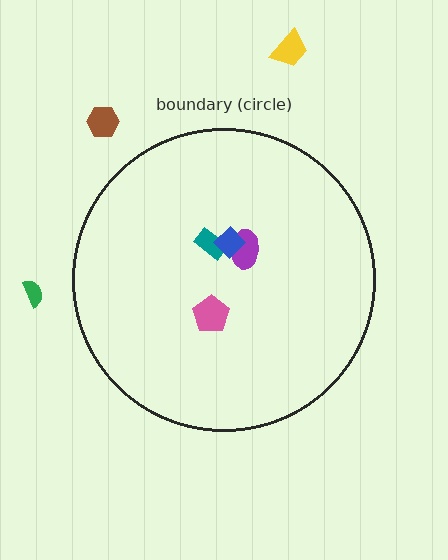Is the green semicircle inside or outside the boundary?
Outside.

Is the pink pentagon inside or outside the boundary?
Inside.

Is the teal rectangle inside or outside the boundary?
Inside.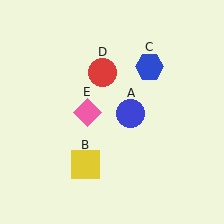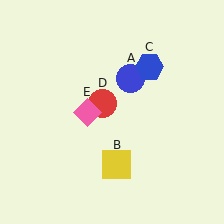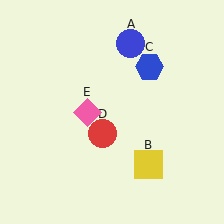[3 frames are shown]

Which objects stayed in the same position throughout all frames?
Blue hexagon (object C) and pink diamond (object E) remained stationary.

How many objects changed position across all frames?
3 objects changed position: blue circle (object A), yellow square (object B), red circle (object D).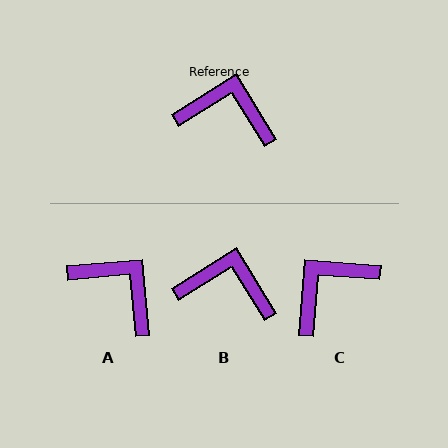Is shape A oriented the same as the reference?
No, it is off by about 27 degrees.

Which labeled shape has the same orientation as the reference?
B.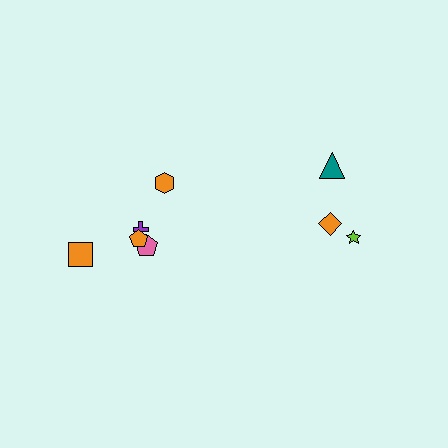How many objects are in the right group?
There are 3 objects.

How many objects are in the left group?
There are 5 objects.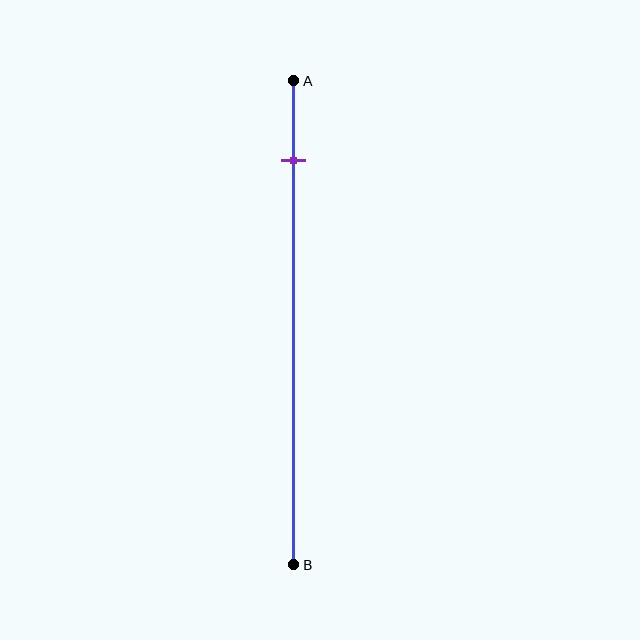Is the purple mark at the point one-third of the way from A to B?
No, the mark is at about 15% from A, not at the 33% one-third point.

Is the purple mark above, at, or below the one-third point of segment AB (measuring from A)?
The purple mark is above the one-third point of segment AB.